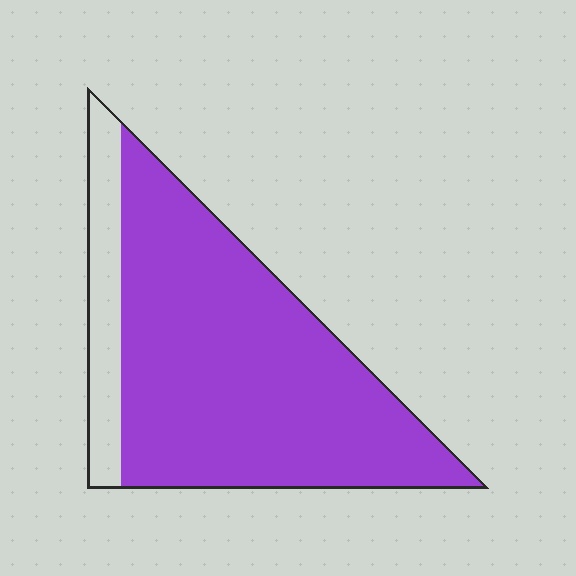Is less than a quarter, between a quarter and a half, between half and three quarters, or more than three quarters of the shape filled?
More than three quarters.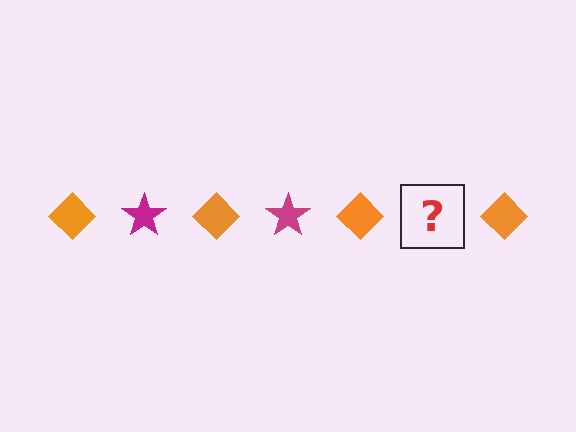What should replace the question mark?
The question mark should be replaced with a magenta star.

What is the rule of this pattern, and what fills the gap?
The rule is that the pattern alternates between orange diamond and magenta star. The gap should be filled with a magenta star.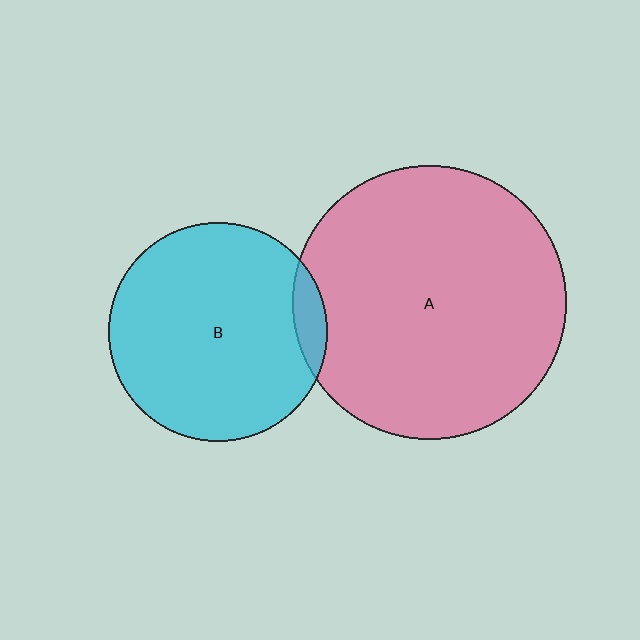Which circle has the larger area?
Circle A (pink).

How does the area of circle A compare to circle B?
Approximately 1.6 times.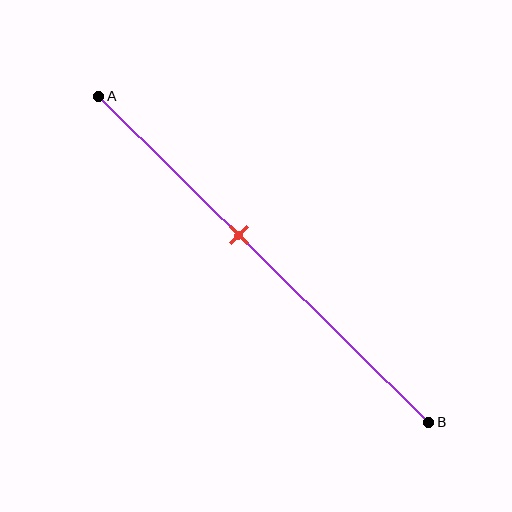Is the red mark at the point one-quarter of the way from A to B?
No, the mark is at about 45% from A, not at the 25% one-quarter point.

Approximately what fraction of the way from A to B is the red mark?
The red mark is approximately 45% of the way from A to B.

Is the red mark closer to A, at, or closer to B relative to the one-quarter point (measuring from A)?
The red mark is closer to point B than the one-quarter point of segment AB.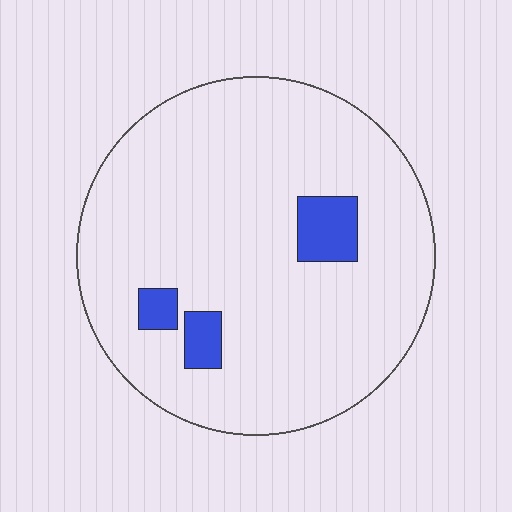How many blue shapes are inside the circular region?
3.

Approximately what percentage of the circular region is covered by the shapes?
Approximately 10%.